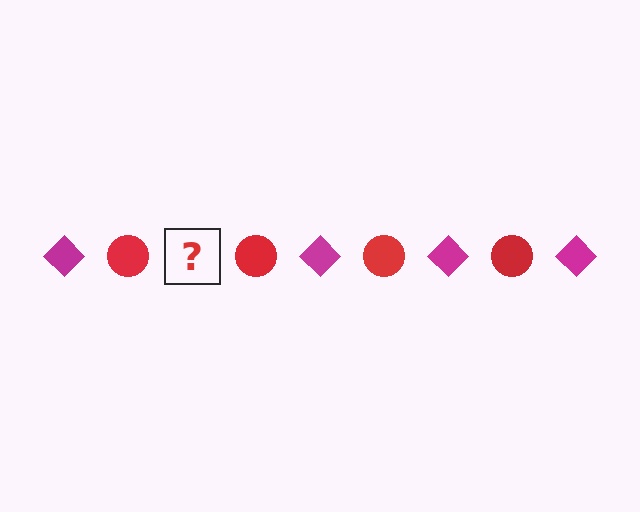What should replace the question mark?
The question mark should be replaced with a magenta diamond.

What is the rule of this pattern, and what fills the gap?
The rule is that the pattern alternates between magenta diamond and red circle. The gap should be filled with a magenta diamond.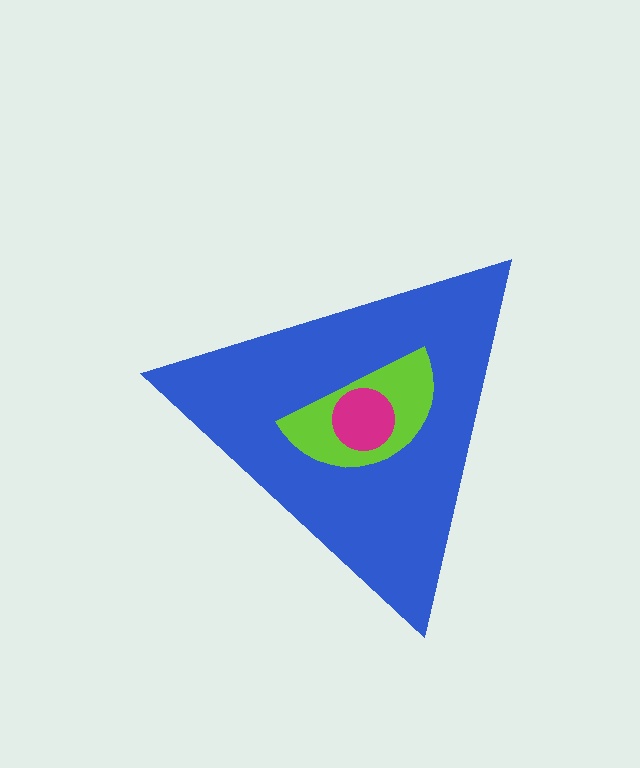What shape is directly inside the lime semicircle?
The magenta circle.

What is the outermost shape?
The blue triangle.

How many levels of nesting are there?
3.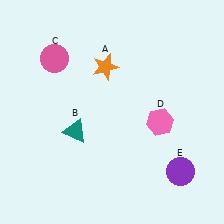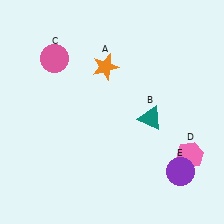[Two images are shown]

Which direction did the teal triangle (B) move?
The teal triangle (B) moved right.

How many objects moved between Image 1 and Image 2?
2 objects moved between the two images.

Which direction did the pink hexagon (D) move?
The pink hexagon (D) moved down.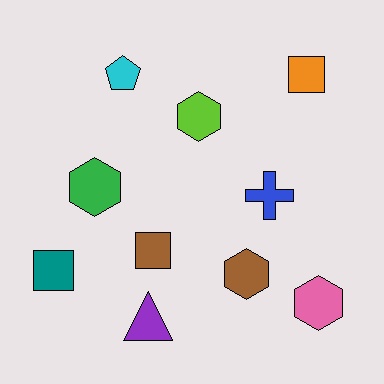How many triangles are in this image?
There is 1 triangle.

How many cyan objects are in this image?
There is 1 cyan object.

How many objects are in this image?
There are 10 objects.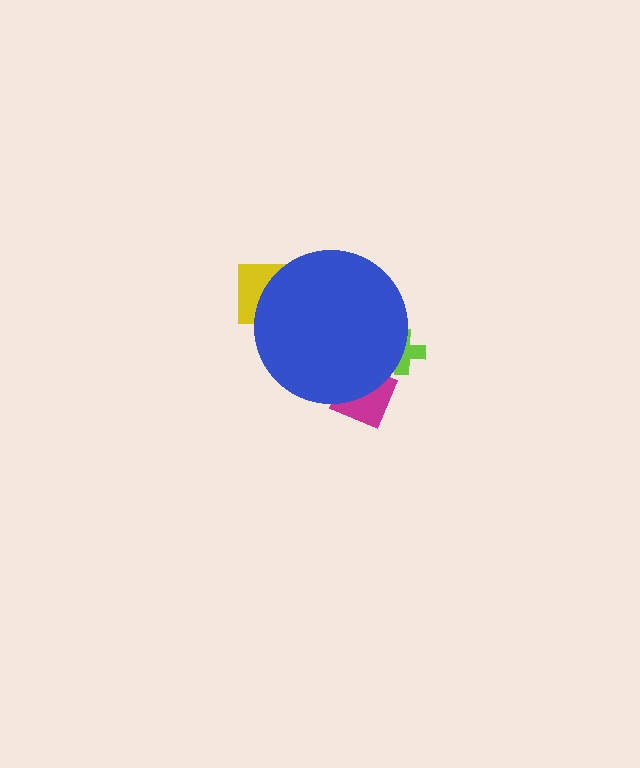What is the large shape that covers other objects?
A blue circle.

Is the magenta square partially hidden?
Yes, the magenta square is partially hidden behind the blue circle.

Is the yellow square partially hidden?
Yes, the yellow square is partially hidden behind the blue circle.